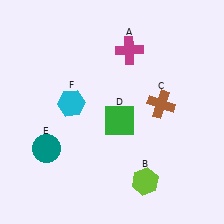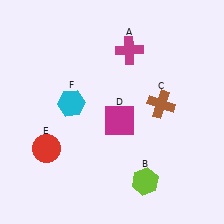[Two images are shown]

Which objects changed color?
D changed from green to magenta. E changed from teal to red.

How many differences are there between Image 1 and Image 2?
There are 2 differences between the two images.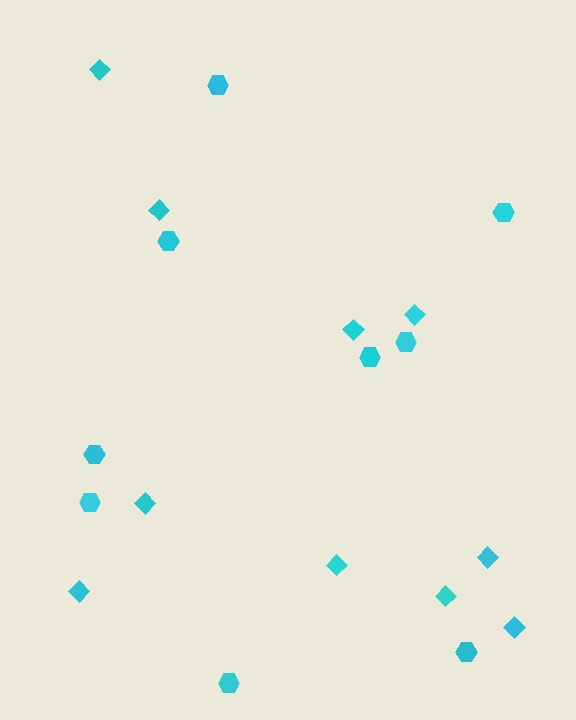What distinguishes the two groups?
There are 2 groups: one group of hexagons (9) and one group of diamonds (10).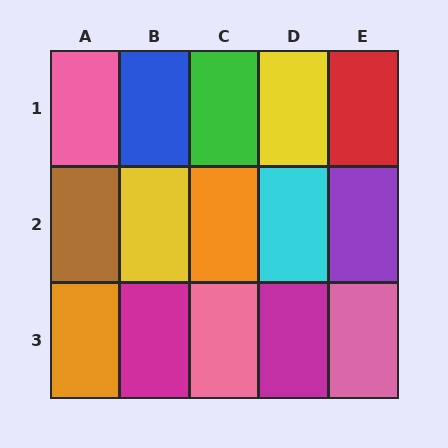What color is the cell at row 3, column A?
Orange.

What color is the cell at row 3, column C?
Pink.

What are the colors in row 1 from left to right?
Pink, blue, green, yellow, red.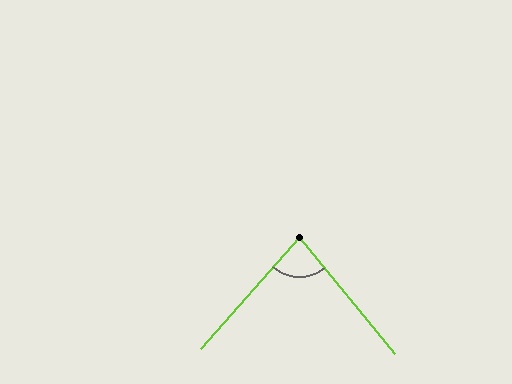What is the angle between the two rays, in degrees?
Approximately 81 degrees.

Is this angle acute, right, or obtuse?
It is acute.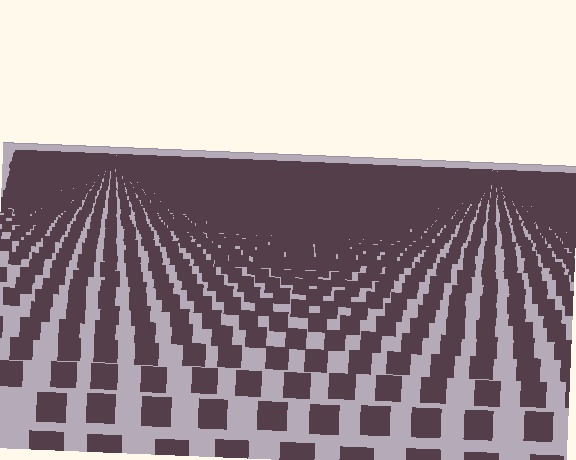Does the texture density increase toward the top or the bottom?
Density increases toward the top.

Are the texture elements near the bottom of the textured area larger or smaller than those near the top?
Larger. Near the bottom, elements are closer to the viewer and appear at a bigger on-screen size.